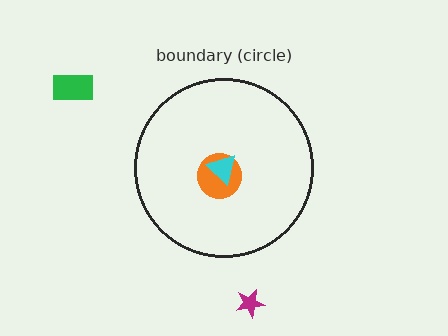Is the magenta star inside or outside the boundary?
Outside.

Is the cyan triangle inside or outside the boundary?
Inside.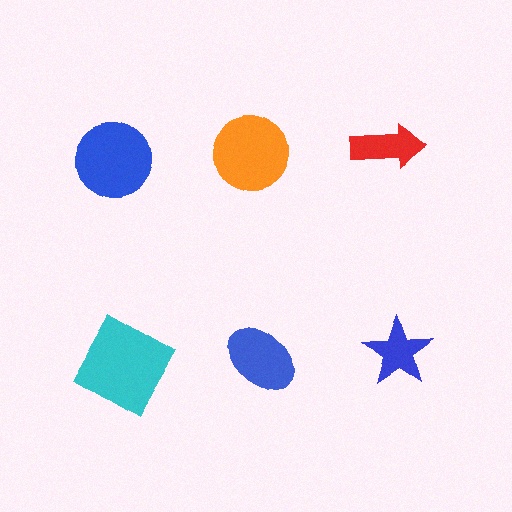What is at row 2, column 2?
A blue ellipse.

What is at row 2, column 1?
A cyan square.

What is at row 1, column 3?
A red arrow.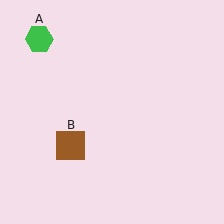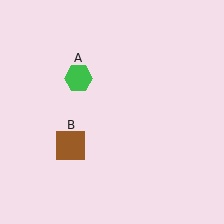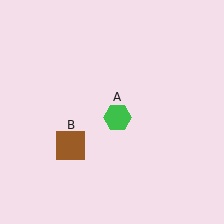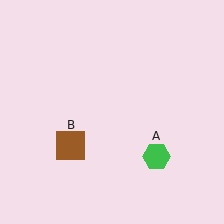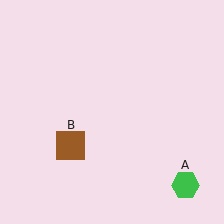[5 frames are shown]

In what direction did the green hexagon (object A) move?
The green hexagon (object A) moved down and to the right.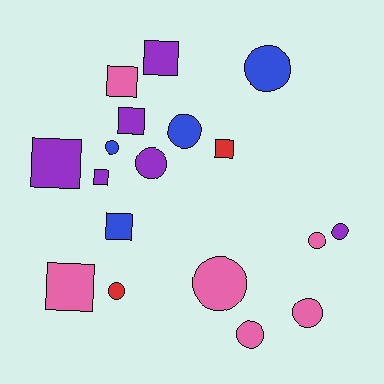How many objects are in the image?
There are 18 objects.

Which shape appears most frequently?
Circle, with 10 objects.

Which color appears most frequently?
Purple, with 6 objects.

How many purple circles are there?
There are 2 purple circles.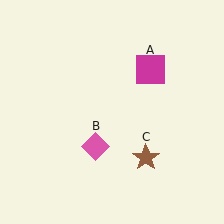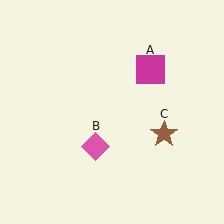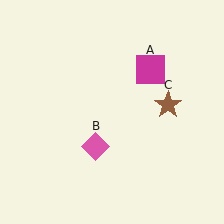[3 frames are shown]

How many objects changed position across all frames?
1 object changed position: brown star (object C).